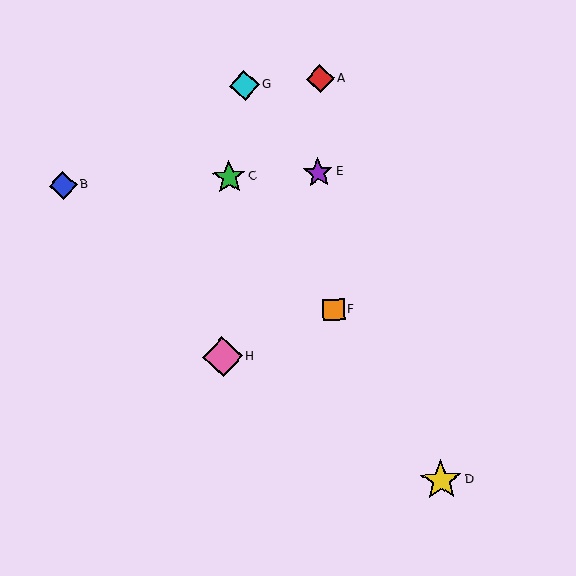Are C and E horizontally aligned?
Yes, both are at y≈177.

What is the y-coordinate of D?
Object D is at y≈480.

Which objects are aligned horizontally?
Objects B, C, E are aligned horizontally.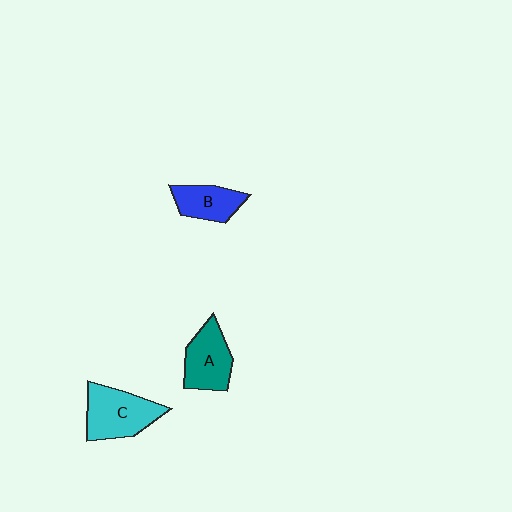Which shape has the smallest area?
Shape B (blue).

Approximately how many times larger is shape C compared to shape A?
Approximately 1.2 times.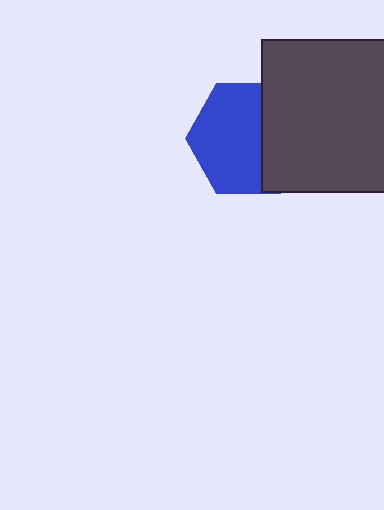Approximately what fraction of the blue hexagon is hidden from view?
Roughly 36% of the blue hexagon is hidden behind the dark gray square.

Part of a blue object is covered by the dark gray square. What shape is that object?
It is a hexagon.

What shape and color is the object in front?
The object in front is a dark gray square.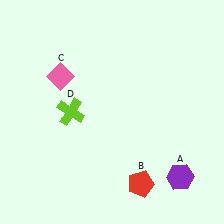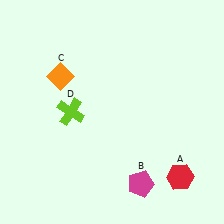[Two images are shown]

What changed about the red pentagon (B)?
In Image 1, B is red. In Image 2, it changed to magenta.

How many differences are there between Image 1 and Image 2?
There are 3 differences between the two images.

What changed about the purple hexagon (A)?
In Image 1, A is purple. In Image 2, it changed to red.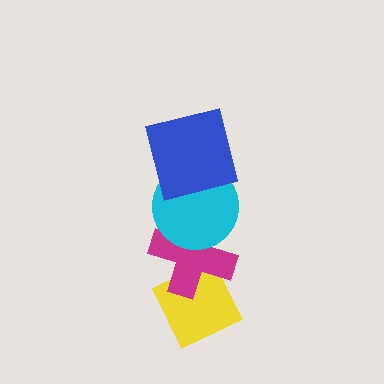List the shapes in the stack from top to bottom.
From top to bottom: the blue square, the cyan circle, the magenta cross, the yellow diamond.